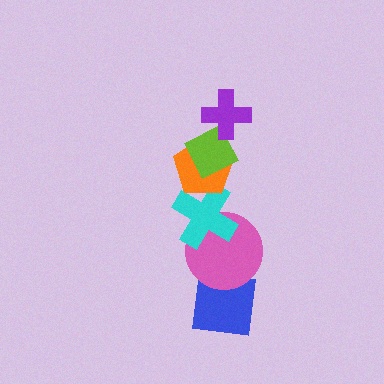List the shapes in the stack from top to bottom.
From top to bottom: the purple cross, the lime diamond, the orange pentagon, the cyan cross, the pink circle, the blue square.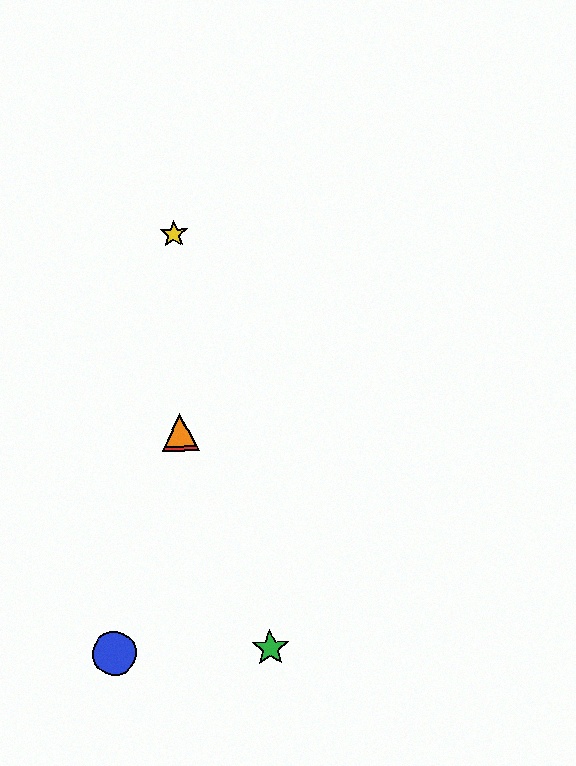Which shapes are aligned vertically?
The red triangle, the yellow star, the purple triangle, the orange triangle are aligned vertically.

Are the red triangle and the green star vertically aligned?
No, the red triangle is at x≈180 and the green star is at x≈270.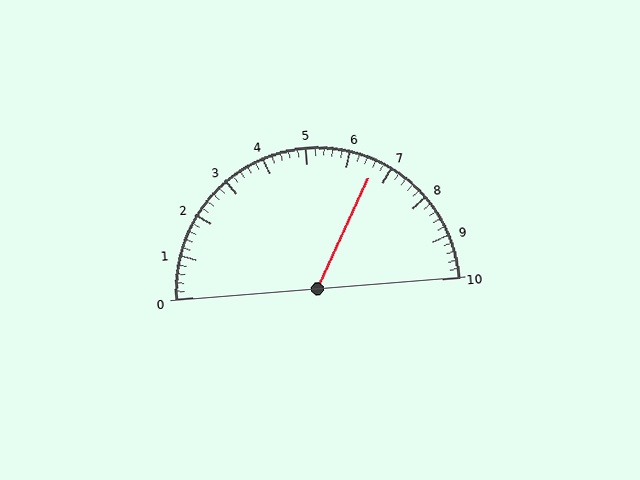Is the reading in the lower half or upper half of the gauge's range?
The reading is in the upper half of the range (0 to 10).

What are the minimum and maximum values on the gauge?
The gauge ranges from 0 to 10.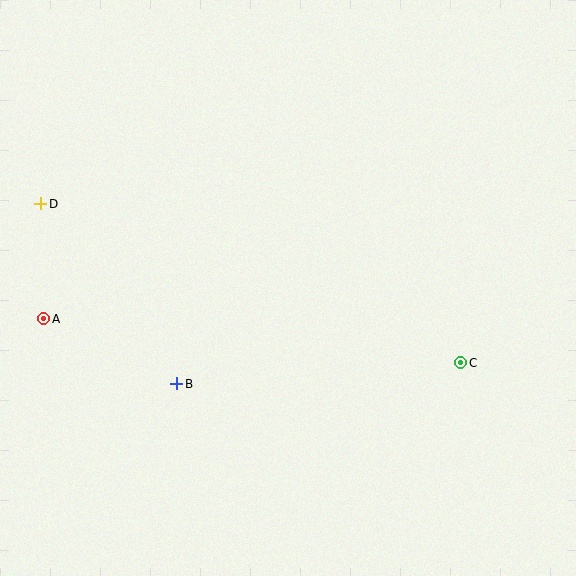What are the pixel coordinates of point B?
Point B is at (176, 384).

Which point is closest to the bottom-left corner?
Point B is closest to the bottom-left corner.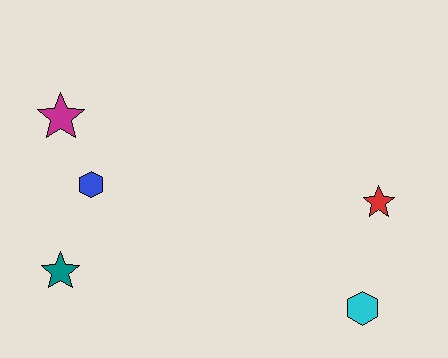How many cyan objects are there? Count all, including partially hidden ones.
There is 1 cyan object.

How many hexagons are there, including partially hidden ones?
There are 2 hexagons.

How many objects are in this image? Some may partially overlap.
There are 5 objects.